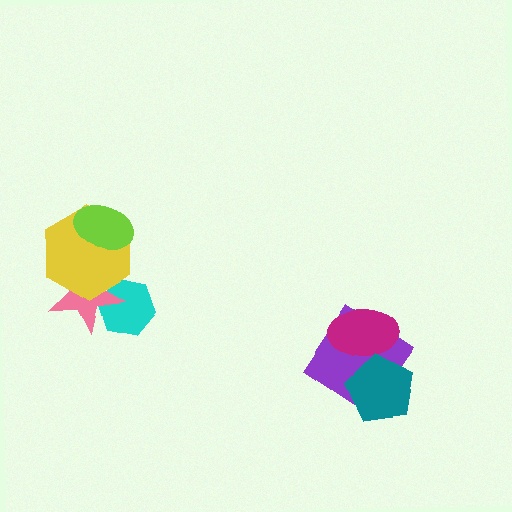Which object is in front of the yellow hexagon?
The lime ellipse is in front of the yellow hexagon.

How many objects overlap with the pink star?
2 objects overlap with the pink star.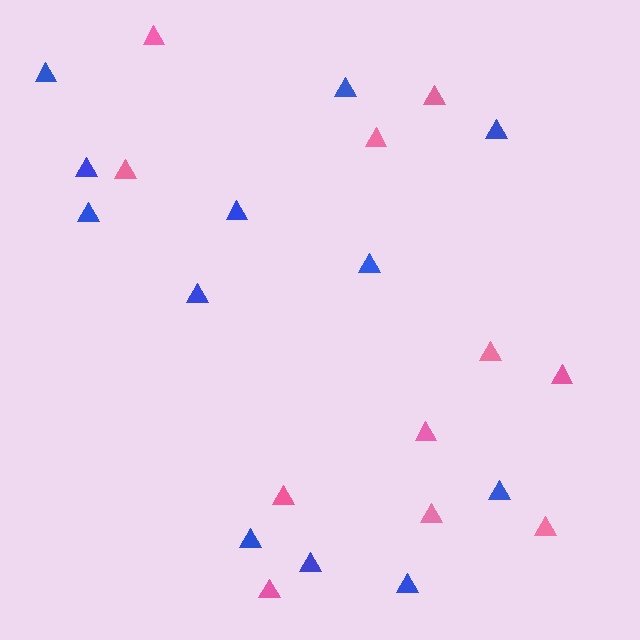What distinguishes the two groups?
There are 2 groups: one group of pink triangles (11) and one group of blue triangles (12).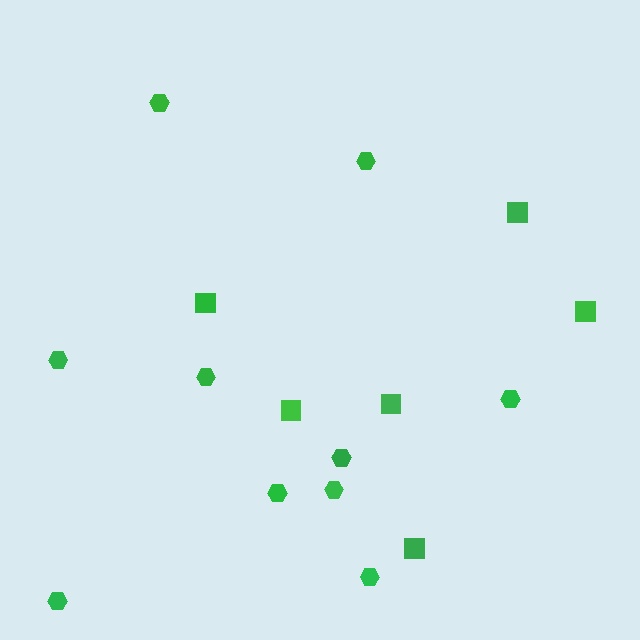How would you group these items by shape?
There are 2 groups: one group of squares (6) and one group of hexagons (10).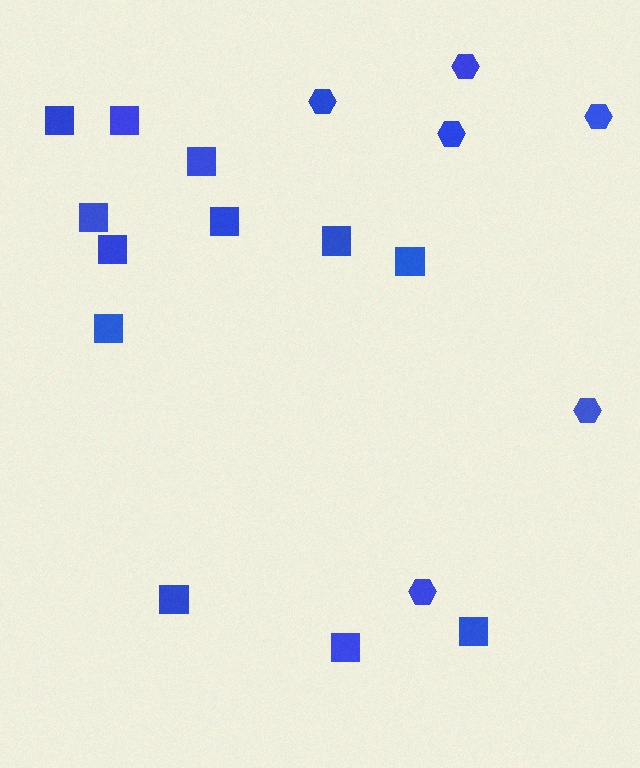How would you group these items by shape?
There are 2 groups: one group of hexagons (6) and one group of squares (12).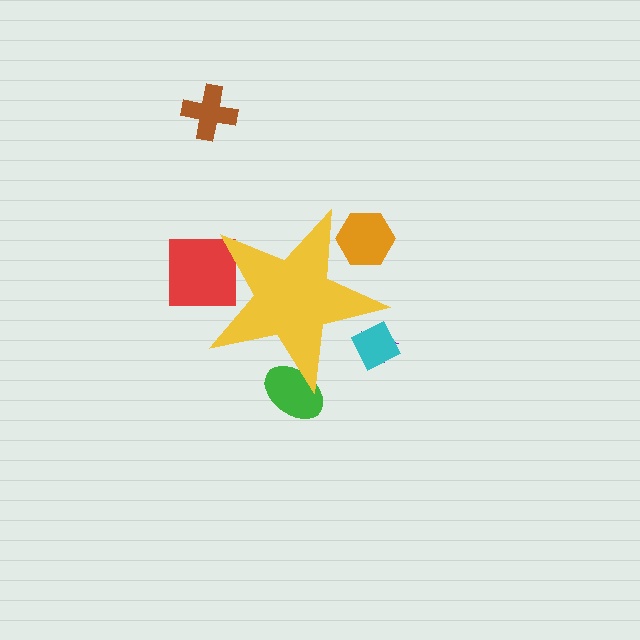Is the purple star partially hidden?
Yes, the purple star is partially hidden behind the yellow star.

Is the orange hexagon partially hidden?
Yes, the orange hexagon is partially hidden behind the yellow star.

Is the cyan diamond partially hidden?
Yes, the cyan diamond is partially hidden behind the yellow star.